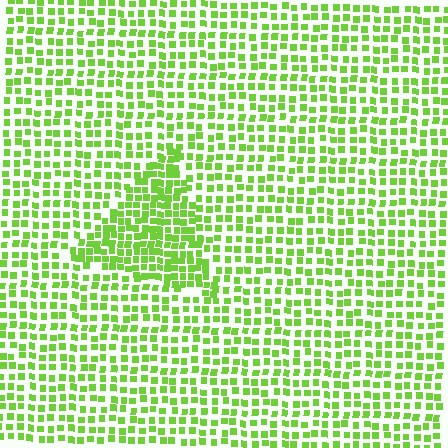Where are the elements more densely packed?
The elements are more densely packed inside the triangle boundary.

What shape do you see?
I see a triangle.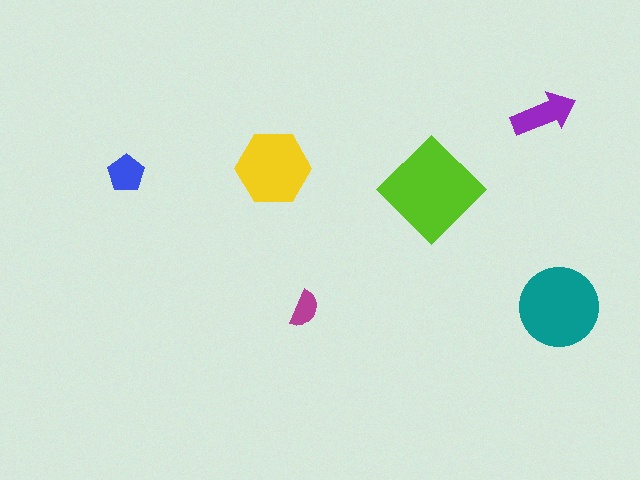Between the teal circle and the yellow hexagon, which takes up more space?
The teal circle.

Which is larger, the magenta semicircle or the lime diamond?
The lime diamond.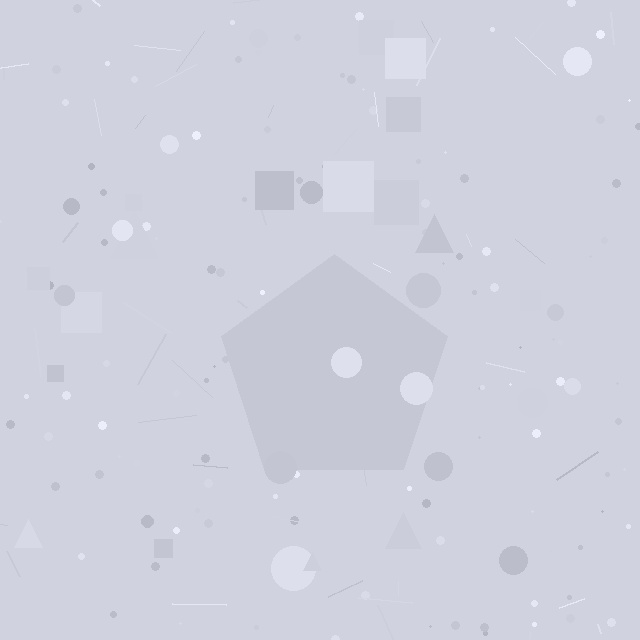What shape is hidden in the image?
A pentagon is hidden in the image.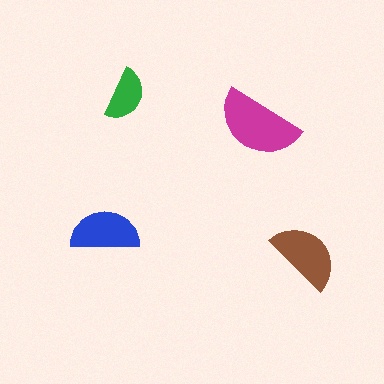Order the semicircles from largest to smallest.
the magenta one, the brown one, the blue one, the green one.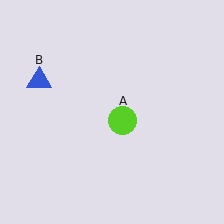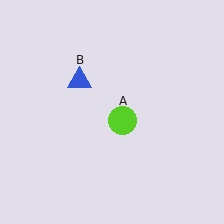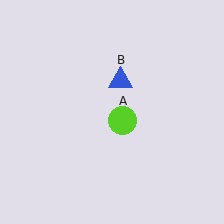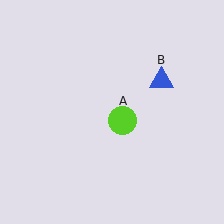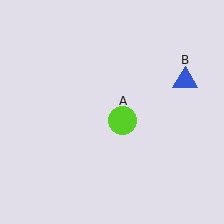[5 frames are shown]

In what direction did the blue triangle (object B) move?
The blue triangle (object B) moved right.